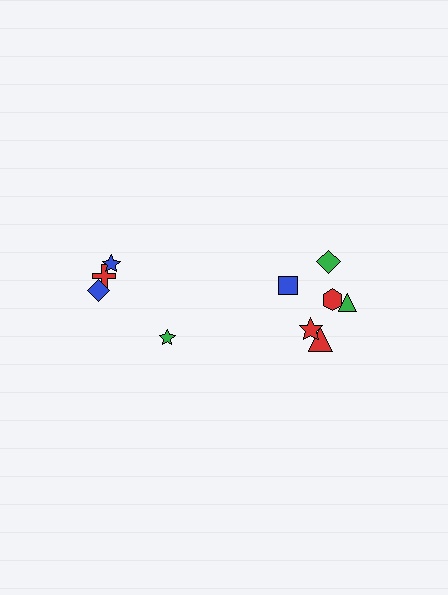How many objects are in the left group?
There are 4 objects.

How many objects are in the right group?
There are 6 objects.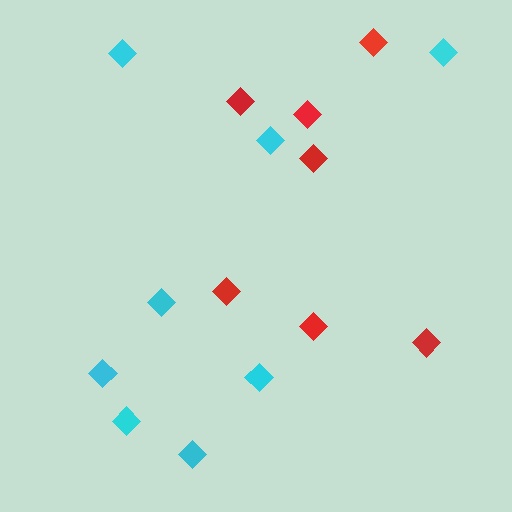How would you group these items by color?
There are 2 groups: one group of red diamonds (7) and one group of cyan diamonds (8).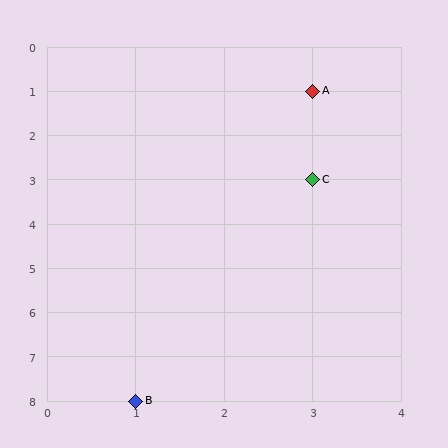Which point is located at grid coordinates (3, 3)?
Point C is at (3, 3).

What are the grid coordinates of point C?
Point C is at grid coordinates (3, 3).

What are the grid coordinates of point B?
Point B is at grid coordinates (1, 8).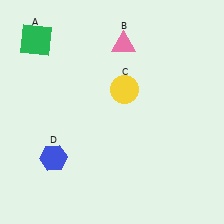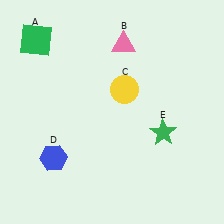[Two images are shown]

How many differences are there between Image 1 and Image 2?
There is 1 difference between the two images.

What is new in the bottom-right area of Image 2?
A green star (E) was added in the bottom-right area of Image 2.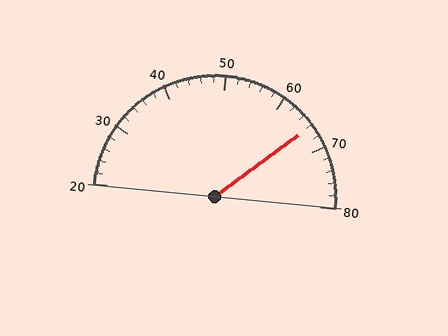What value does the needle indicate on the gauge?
The needle indicates approximately 66.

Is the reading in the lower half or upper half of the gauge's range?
The reading is in the upper half of the range (20 to 80).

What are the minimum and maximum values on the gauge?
The gauge ranges from 20 to 80.